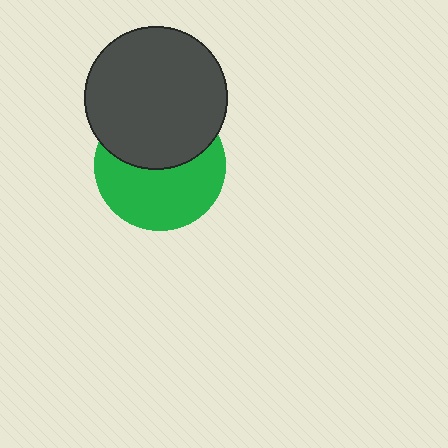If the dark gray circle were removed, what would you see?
You would see the complete green circle.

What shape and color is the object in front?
The object in front is a dark gray circle.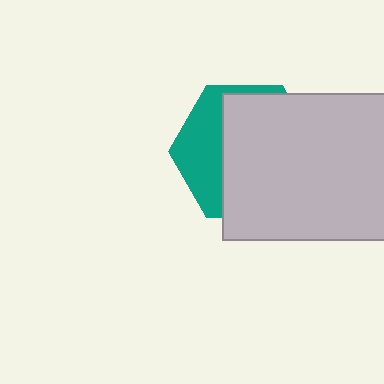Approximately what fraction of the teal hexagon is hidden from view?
Roughly 67% of the teal hexagon is hidden behind the light gray rectangle.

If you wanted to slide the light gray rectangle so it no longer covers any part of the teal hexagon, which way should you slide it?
Slide it right — that is the most direct way to separate the two shapes.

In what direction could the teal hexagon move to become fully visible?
The teal hexagon could move left. That would shift it out from behind the light gray rectangle entirely.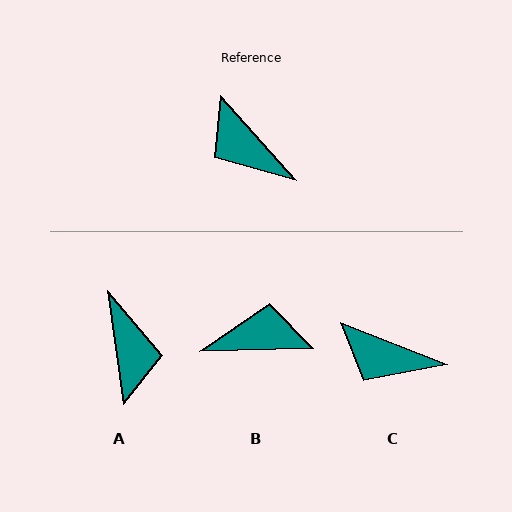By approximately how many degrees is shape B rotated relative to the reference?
Approximately 130 degrees clockwise.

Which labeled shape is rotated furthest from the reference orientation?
A, about 147 degrees away.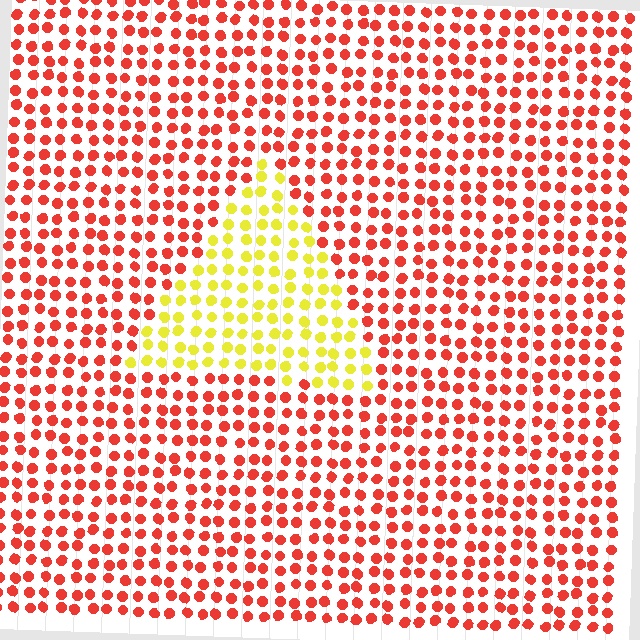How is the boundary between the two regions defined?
The boundary is defined purely by a slight shift in hue (about 59 degrees). Spacing, size, and orientation are identical on both sides.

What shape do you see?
I see a triangle.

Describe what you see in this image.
The image is filled with small red elements in a uniform arrangement. A triangle-shaped region is visible where the elements are tinted to a slightly different hue, forming a subtle color boundary.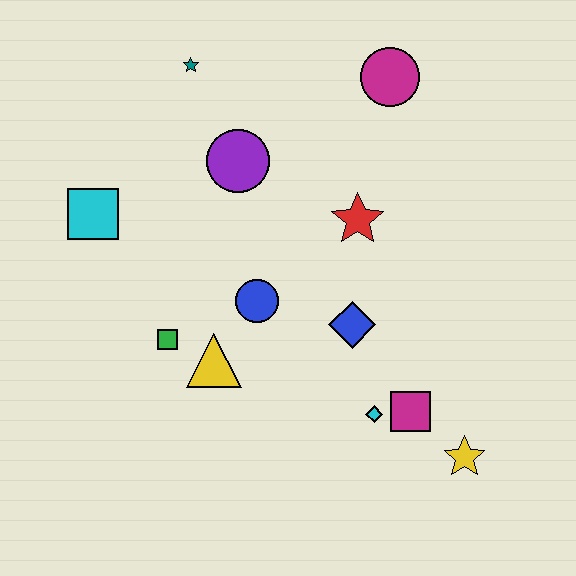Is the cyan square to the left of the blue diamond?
Yes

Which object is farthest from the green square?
The magenta circle is farthest from the green square.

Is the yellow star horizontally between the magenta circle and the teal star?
No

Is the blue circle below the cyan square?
Yes